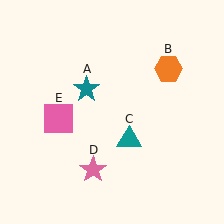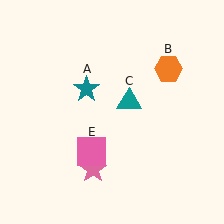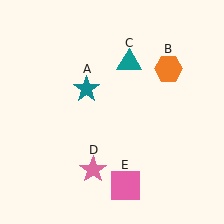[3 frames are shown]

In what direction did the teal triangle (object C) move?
The teal triangle (object C) moved up.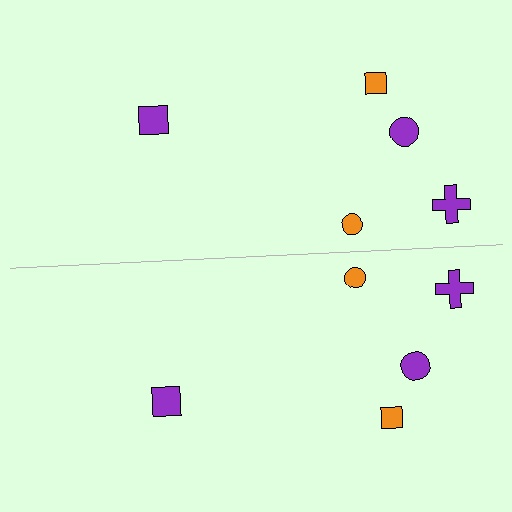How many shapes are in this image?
There are 10 shapes in this image.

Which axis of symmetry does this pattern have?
The pattern has a horizontal axis of symmetry running through the center of the image.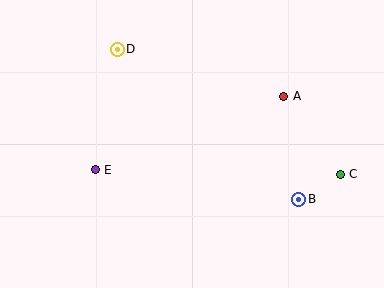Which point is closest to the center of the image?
Point E at (95, 170) is closest to the center.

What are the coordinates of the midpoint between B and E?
The midpoint between B and E is at (197, 185).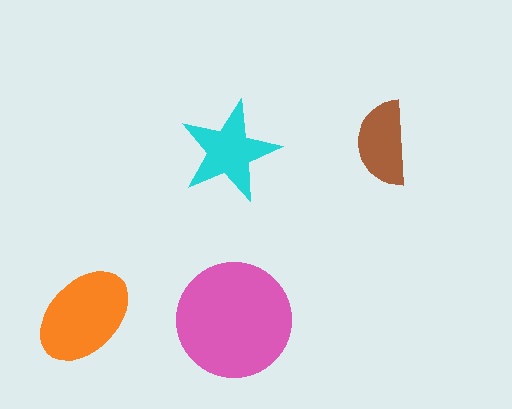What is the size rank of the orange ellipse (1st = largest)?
2nd.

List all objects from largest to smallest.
The pink circle, the orange ellipse, the cyan star, the brown semicircle.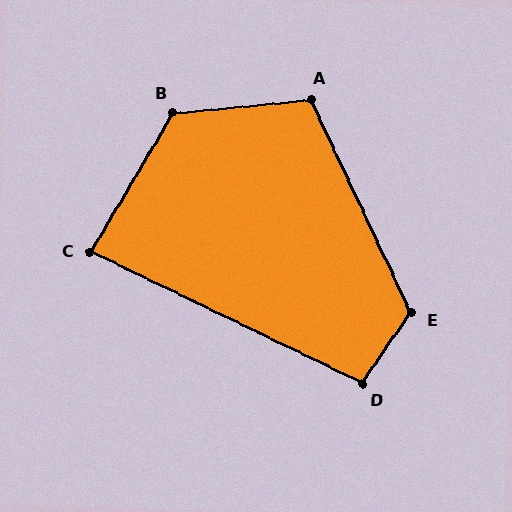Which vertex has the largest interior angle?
B, at approximately 126 degrees.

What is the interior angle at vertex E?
Approximately 120 degrees (obtuse).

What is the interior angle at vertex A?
Approximately 110 degrees (obtuse).